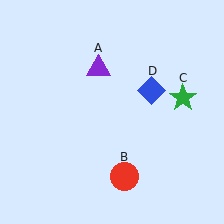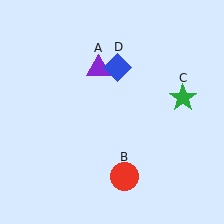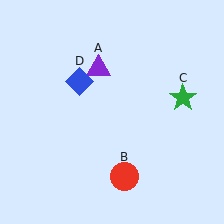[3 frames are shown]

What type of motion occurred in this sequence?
The blue diamond (object D) rotated counterclockwise around the center of the scene.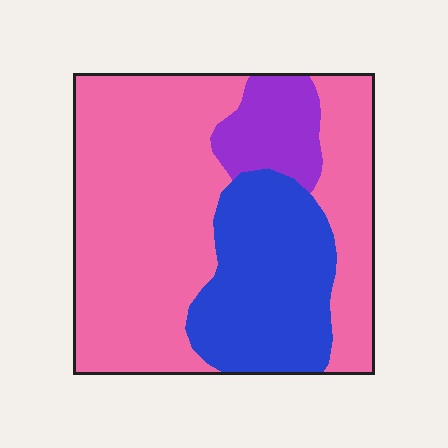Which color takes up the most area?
Pink, at roughly 65%.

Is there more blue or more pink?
Pink.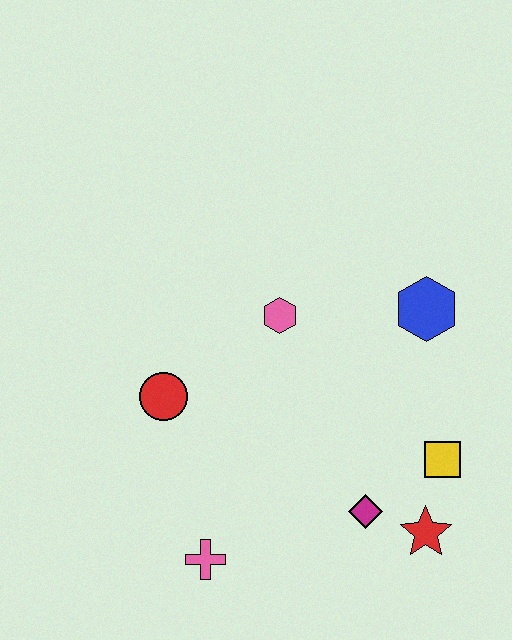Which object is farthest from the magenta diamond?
The red circle is farthest from the magenta diamond.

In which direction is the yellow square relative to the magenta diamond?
The yellow square is to the right of the magenta diamond.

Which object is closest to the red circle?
The pink hexagon is closest to the red circle.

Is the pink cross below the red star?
Yes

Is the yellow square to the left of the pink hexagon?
No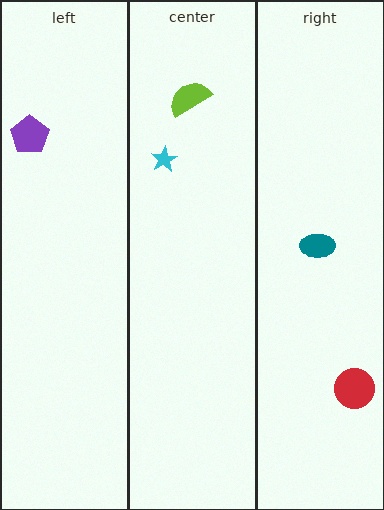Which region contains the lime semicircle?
The center region.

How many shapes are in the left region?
1.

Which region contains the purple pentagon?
The left region.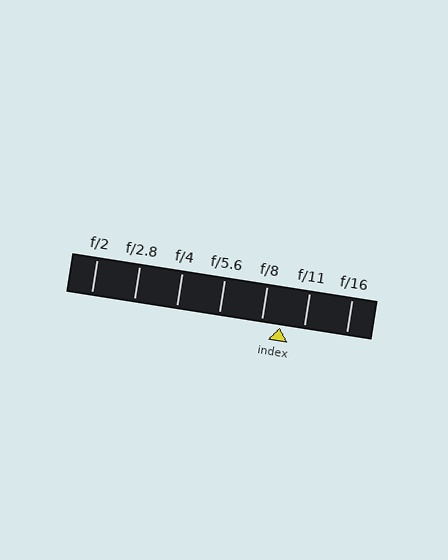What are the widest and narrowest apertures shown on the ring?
The widest aperture shown is f/2 and the narrowest is f/16.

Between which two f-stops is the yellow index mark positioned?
The index mark is between f/8 and f/11.